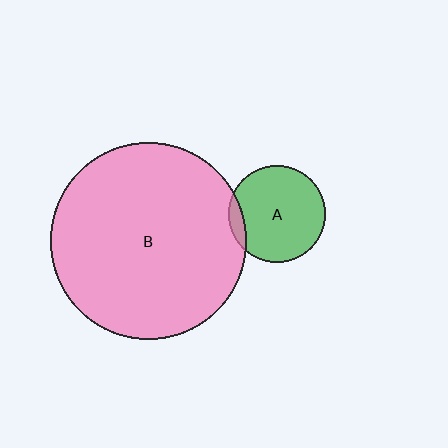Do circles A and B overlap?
Yes.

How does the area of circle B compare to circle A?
Approximately 4.2 times.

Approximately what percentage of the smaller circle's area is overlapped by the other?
Approximately 10%.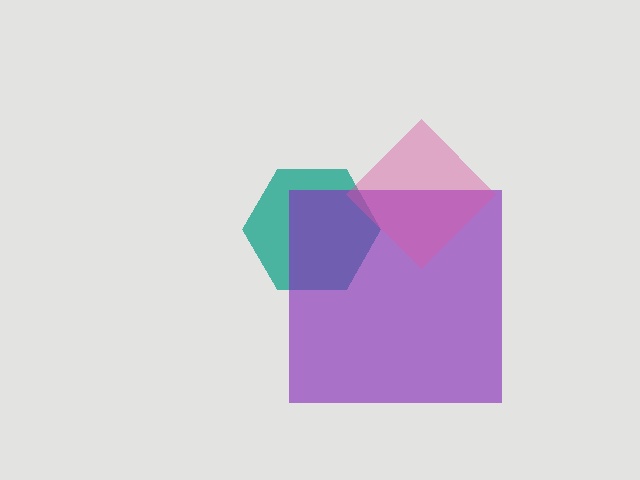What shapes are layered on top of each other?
The layered shapes are: a teal hexagon, a purple square, a pink diamond.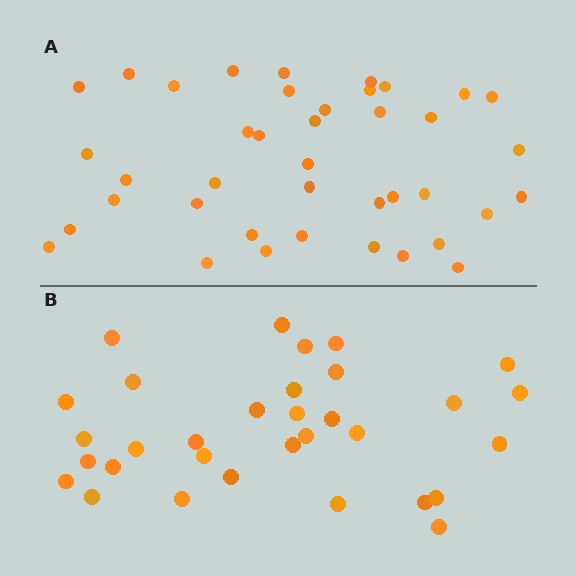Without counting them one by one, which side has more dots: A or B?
Region A (the top region) has more dots.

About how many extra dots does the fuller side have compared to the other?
Region A has roughly 8 or so more dots than region B.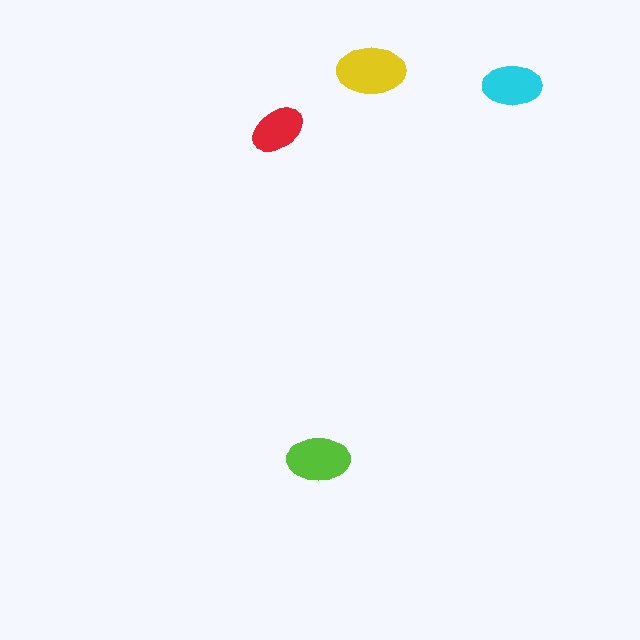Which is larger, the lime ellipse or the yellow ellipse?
The yellow one.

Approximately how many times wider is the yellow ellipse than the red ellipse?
About 1.5 times wider.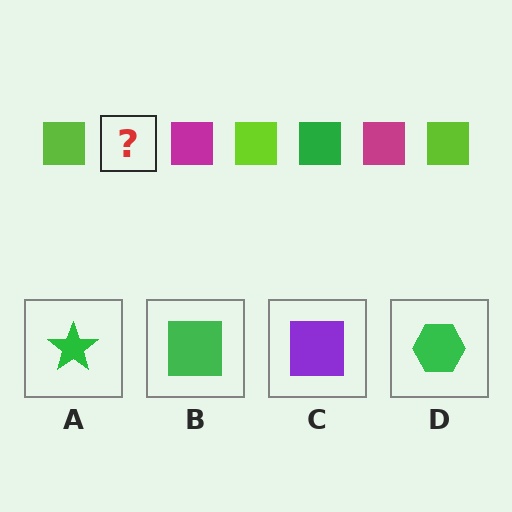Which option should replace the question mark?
Option B.